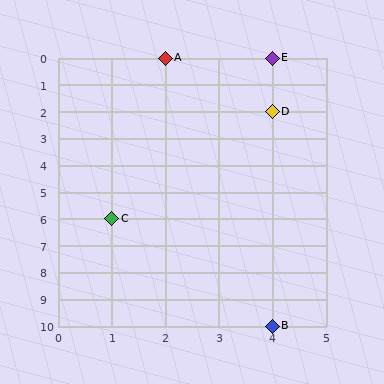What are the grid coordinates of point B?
Point B is at grid coordinates (4, 10).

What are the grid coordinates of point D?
Point D is at grid coordinates (4, 2).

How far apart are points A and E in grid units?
Points A and E are 2 columns apart.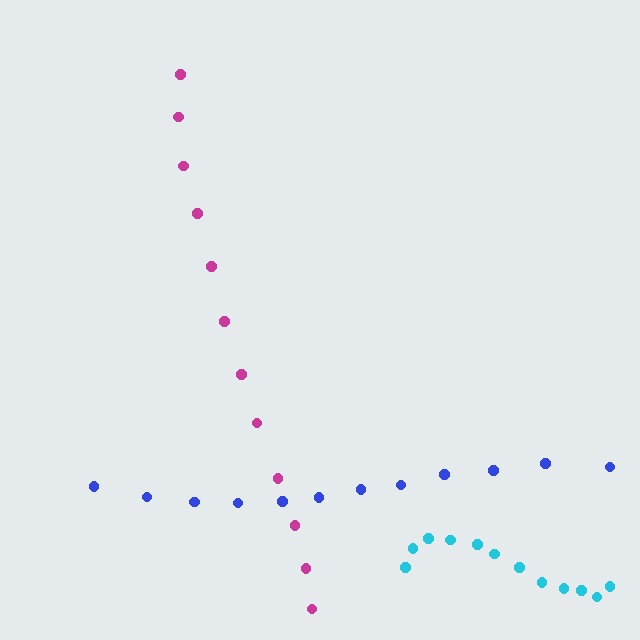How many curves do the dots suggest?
There are 3 distinct paths.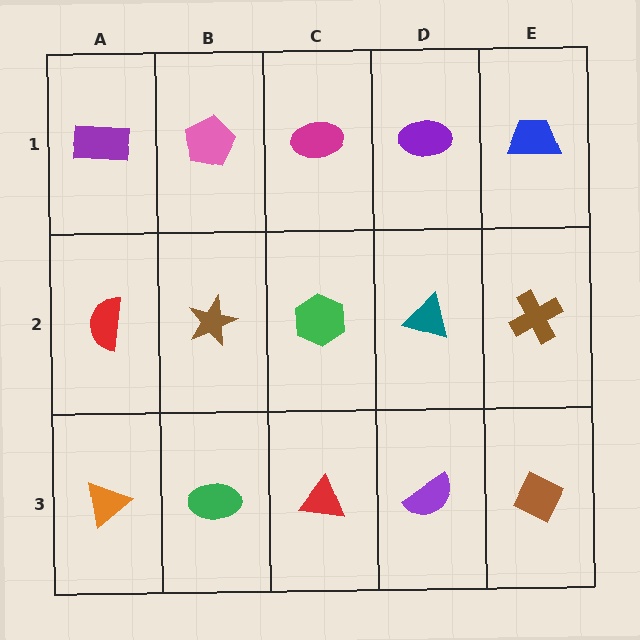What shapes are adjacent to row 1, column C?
A green hexagon (row 2, column C), a pink pentagon (row 1, column B), a purple ellipse (row 1, column D).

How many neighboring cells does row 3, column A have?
2.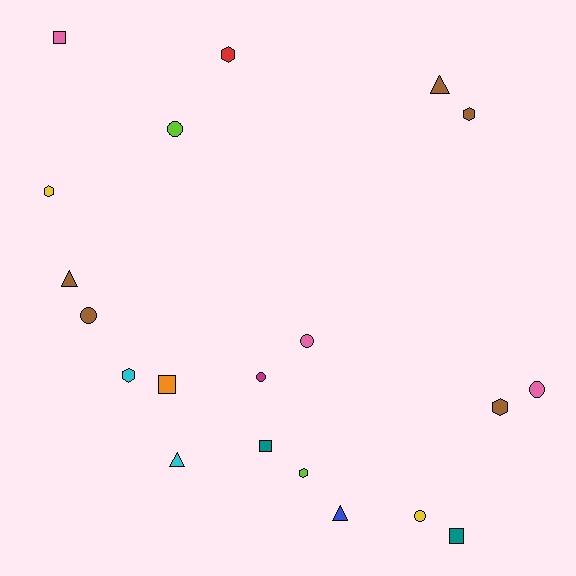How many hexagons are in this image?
There are 6 hexagons.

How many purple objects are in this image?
There are no purple objects.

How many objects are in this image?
There are 20 objects.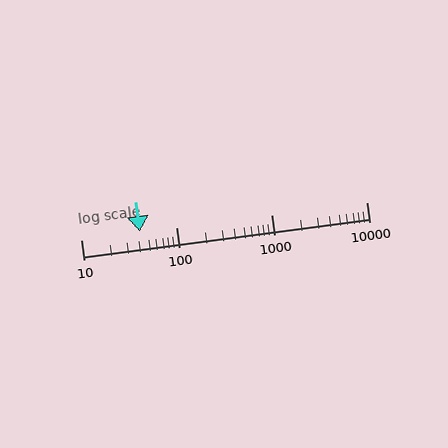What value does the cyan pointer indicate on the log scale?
The pointer indicates approximately 42.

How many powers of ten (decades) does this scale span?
The scale spans 3 decades, from 10 to 10000.